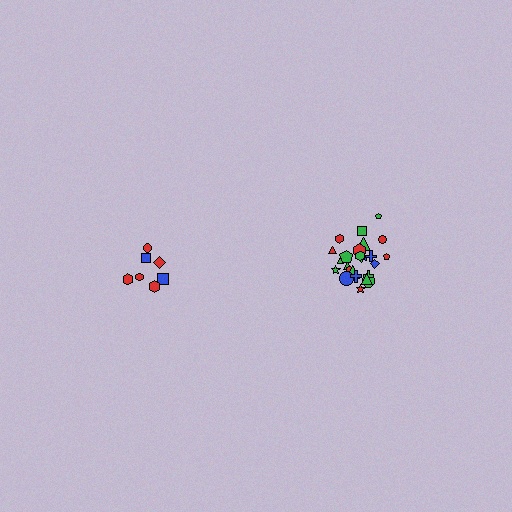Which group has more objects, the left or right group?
The right group.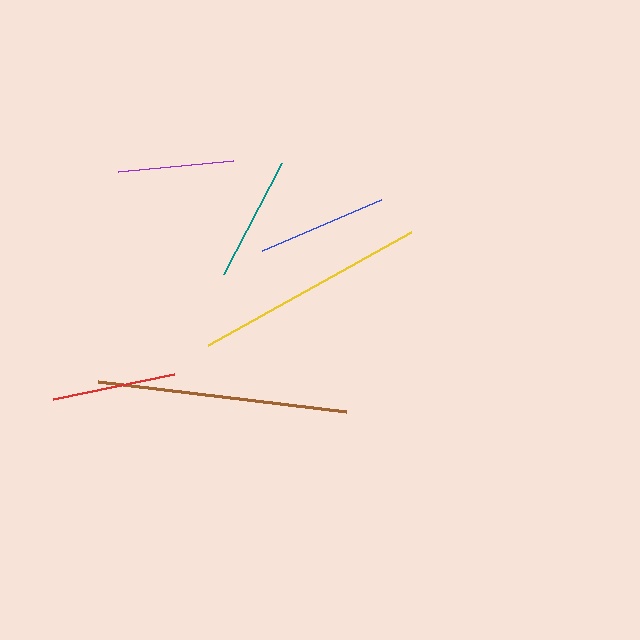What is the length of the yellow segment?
The yellow segment is approximately 232 pixels long.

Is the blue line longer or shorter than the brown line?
The brown line is longer than the blue line.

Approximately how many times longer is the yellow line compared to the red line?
The yellow line is approximately 1.9 times the length of the red line.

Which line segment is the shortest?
The purple line is the shortest at approximately 115 pixels.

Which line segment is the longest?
The brown line is the longest at approximately 249 pixels.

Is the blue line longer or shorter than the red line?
The blue line is longer than the red line.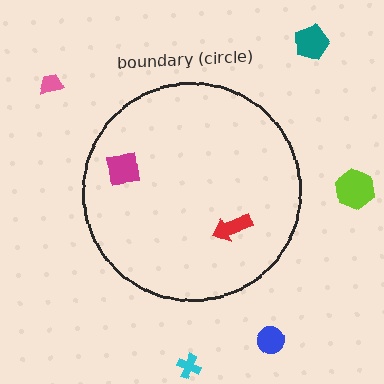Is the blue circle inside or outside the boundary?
Outside.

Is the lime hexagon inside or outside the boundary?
Outside.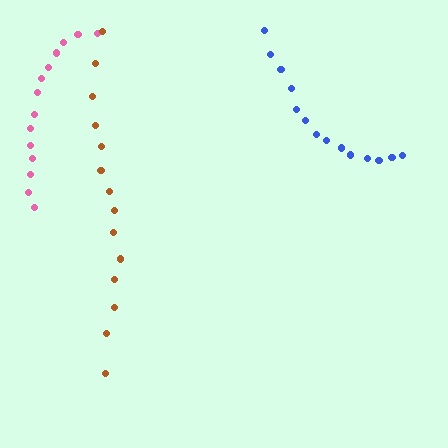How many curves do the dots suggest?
There are 3 distinct paths.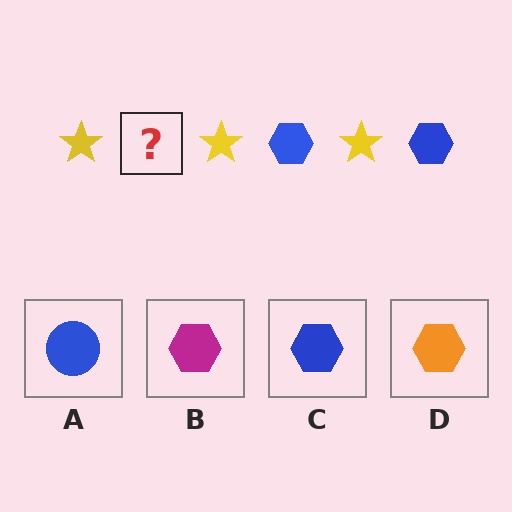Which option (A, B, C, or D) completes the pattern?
C.